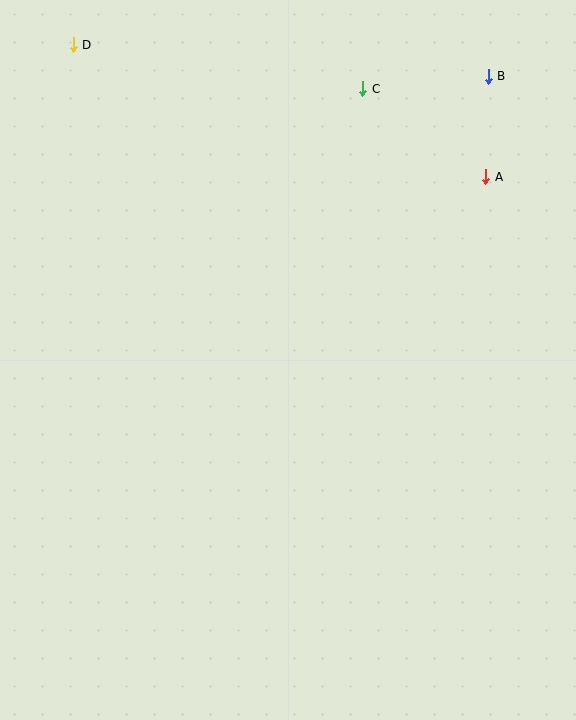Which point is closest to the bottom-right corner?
Point A is closest to the bottom-right corner.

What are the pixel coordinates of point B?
Point B is at (488, 76).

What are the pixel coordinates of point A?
Point A is at (486, 177).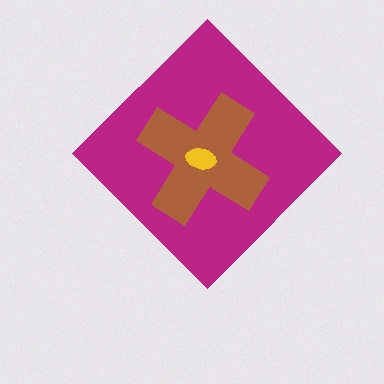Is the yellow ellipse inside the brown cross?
Yes.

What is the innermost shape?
The yellow ellipse.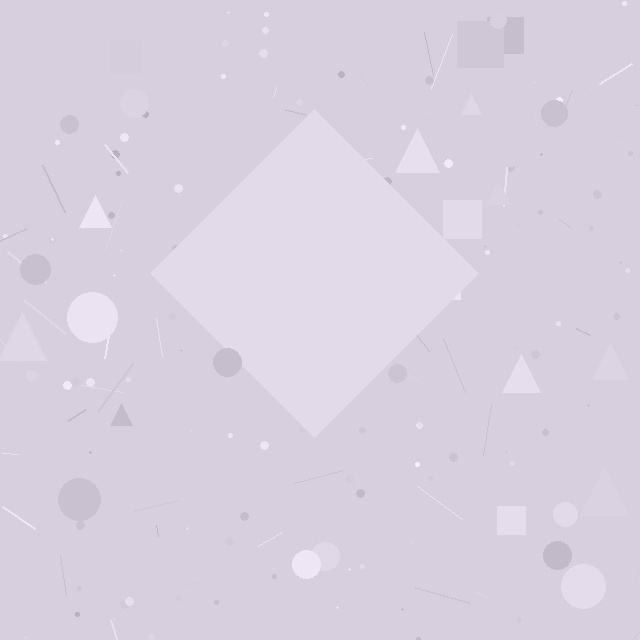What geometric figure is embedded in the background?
A diamond is embedded in the background.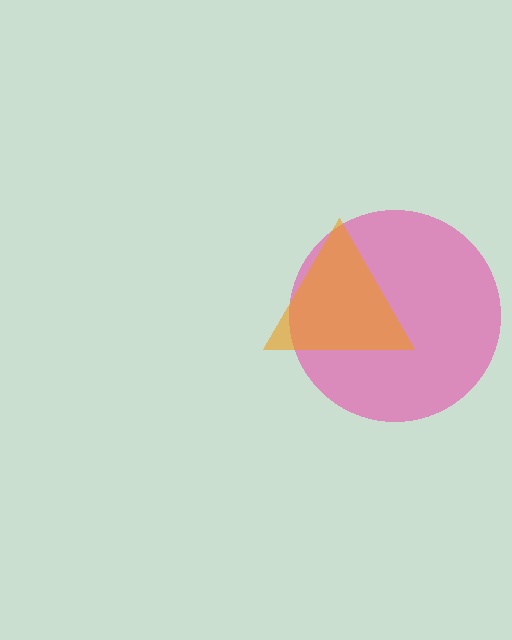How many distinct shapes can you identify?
There are 2 distinct shapes: a pink circle, an orange triangle.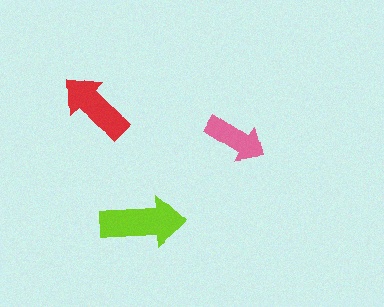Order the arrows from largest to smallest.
the lime one, the red one, the pink one.